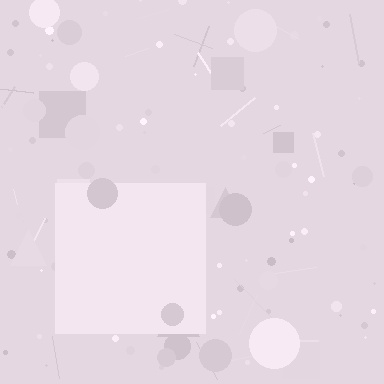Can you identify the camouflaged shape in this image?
The camouflaged shape is a square.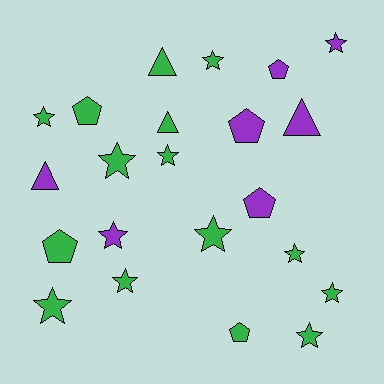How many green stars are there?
There are 10 green stars.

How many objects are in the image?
There are 22 objects.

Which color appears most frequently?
Green, with 15 objects.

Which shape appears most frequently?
Star, with 12 objects.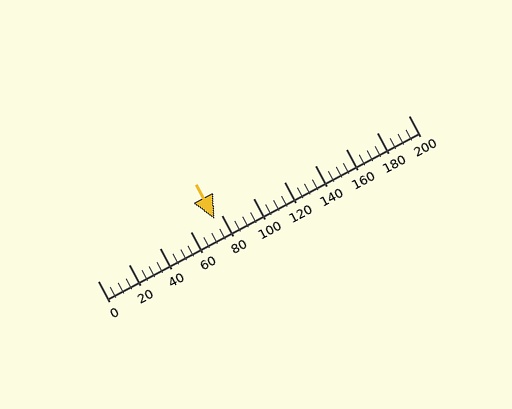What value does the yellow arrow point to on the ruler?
The yellow arrow points to approximately 75.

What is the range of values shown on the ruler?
The ruler shows values from 0 to 200.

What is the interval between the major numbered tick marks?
The major tick marks are spaced 20 units apart.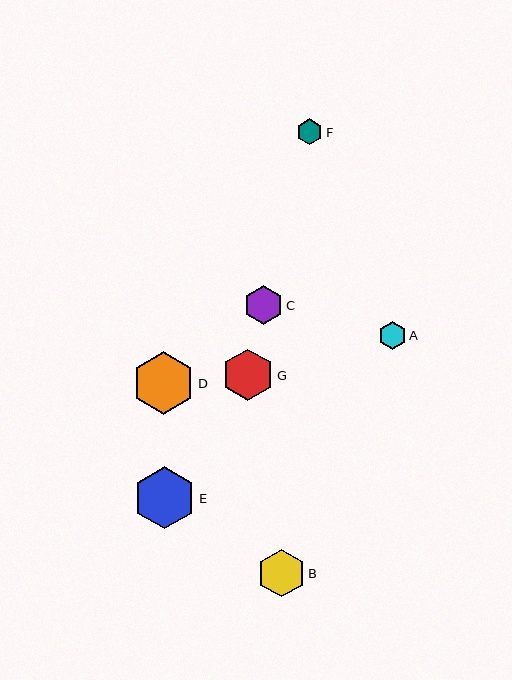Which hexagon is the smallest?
Hexagon F is the smallest with a size of approximately 26 pixels.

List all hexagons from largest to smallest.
From largest to smallest: D, E, G, B, C, A, F.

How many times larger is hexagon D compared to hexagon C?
Hexagon D is approximately 1.6 times the size of hexagon C.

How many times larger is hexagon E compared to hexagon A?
Hexagon E is approximately 2.3 times the size of hexagon A.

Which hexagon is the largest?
Hexagon D is the largest with a size of approximately 63 pixels.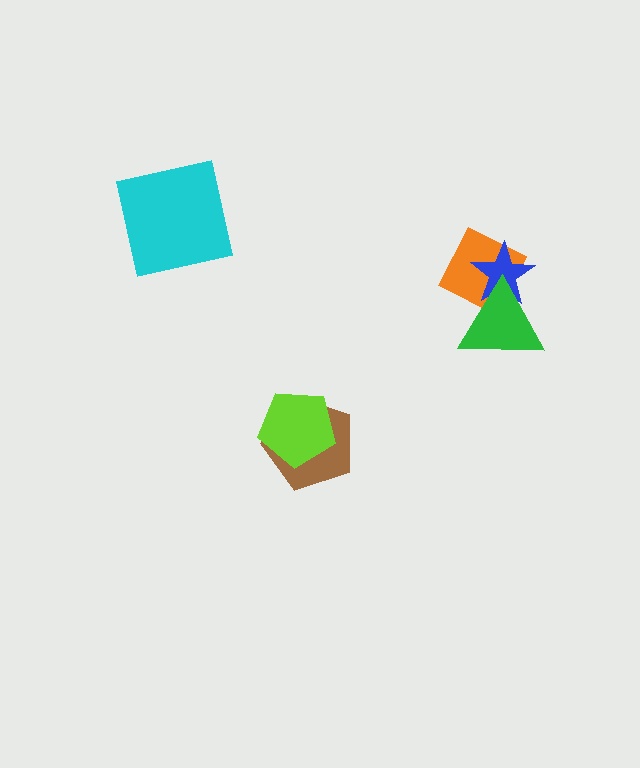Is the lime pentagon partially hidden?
No, no other shape covers it.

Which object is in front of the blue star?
The green triangle is in front of the blue star.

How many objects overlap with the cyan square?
0 objects overlap with the cyan square.